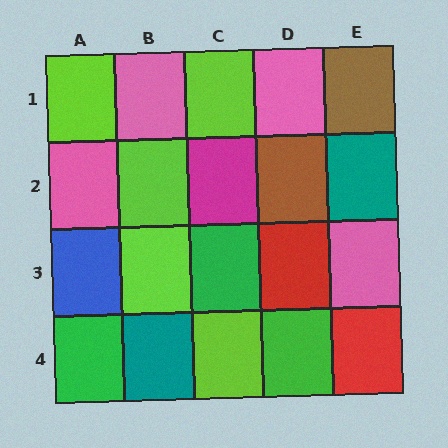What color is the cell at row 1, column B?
Pink.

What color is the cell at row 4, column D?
Green.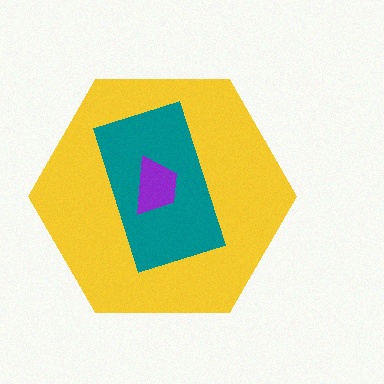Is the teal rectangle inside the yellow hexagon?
Yes.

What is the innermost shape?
The purple trapezoid.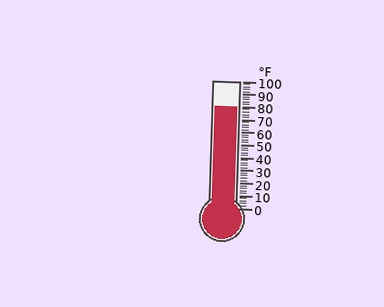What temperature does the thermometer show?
The thermometer shows approximately 80°F.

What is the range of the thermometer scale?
The thermometer scale ranges from 0°F to 100°F.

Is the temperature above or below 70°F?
The temperature is above 70°F.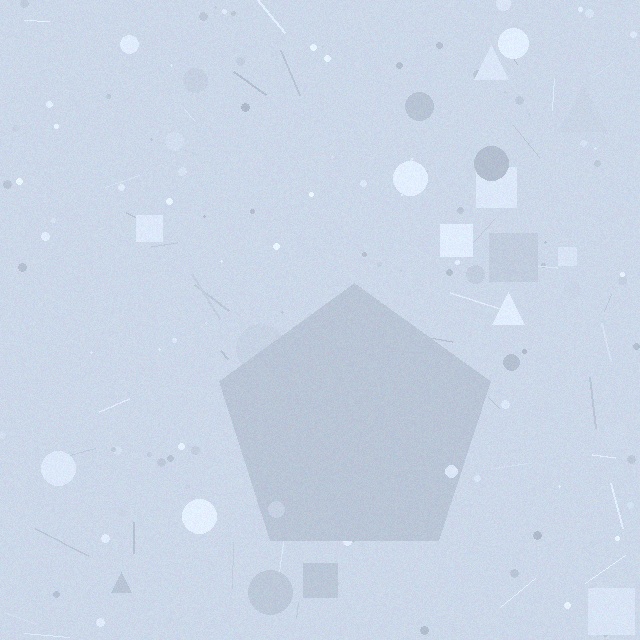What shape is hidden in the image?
A pentagon is hidden in the image.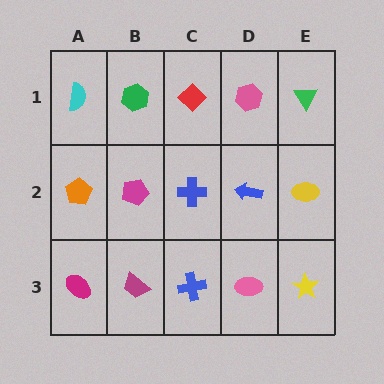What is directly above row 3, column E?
A yellow ellipse.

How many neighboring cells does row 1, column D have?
3.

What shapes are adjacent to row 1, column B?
A magenta pentagon (row 2, column B), a cyan semicircle (row 1, column A), a red diamond (row 1, column C).